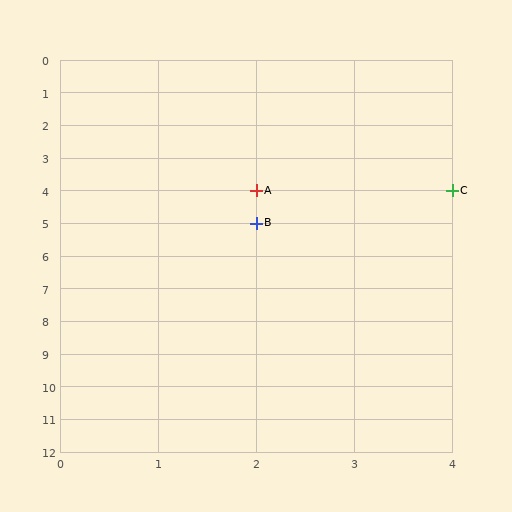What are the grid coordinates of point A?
Point A is at grid coordinates (2, 4).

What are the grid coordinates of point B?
Point B is at grid coordinates (2, 5).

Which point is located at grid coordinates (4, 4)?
Point C is at (4, 4).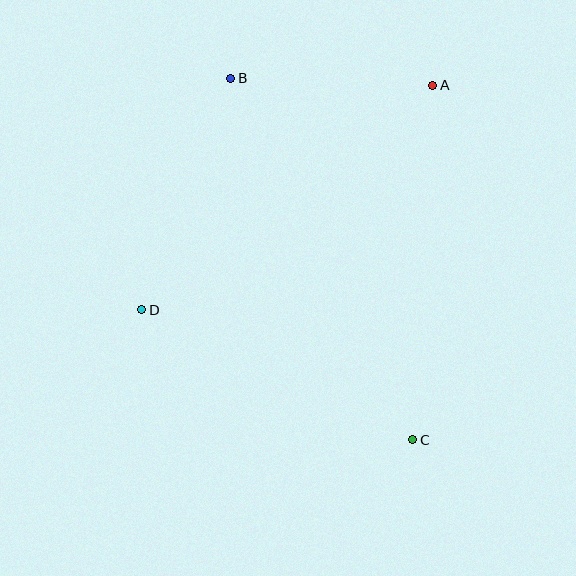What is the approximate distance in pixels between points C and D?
The distance between C and D is approximately 300 pixels.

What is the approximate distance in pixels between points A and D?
The distance between A and D is approximately 368 pixels.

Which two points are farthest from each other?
Points B and C are farthest from each other.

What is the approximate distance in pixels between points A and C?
The distance between A and C is approximately 355 pixels.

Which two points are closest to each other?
Points A and B are closest to each other.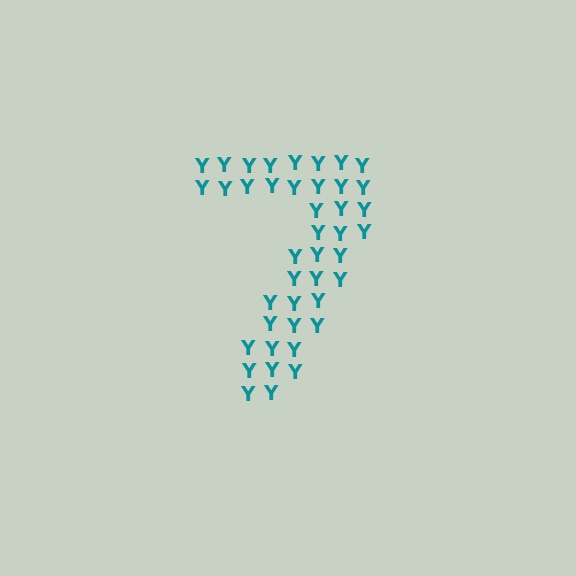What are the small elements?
The small elements are letter Y's.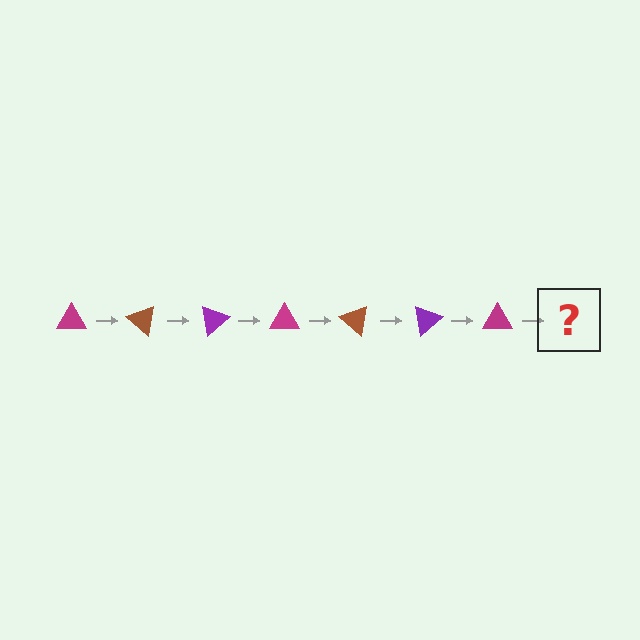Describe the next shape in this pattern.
It should be a brown triangle, rotated 280 degrees from the start.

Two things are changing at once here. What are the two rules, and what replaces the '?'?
The two rules are that it rotates 40 degrees each step and the color cycles through magenta, brown, and purple. The '?' should be a brown triangle, rotated 280 degrees from the start.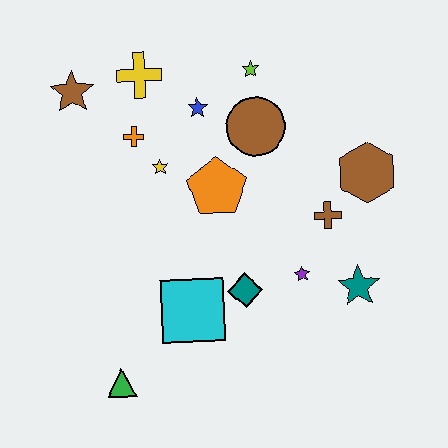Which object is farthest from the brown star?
The teal star is farthest from the brown star.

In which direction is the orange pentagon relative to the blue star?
The orange pentagon is below the blue star.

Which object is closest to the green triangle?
The cyan square is closest to the green triangle.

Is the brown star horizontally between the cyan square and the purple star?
No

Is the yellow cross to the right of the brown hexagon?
No